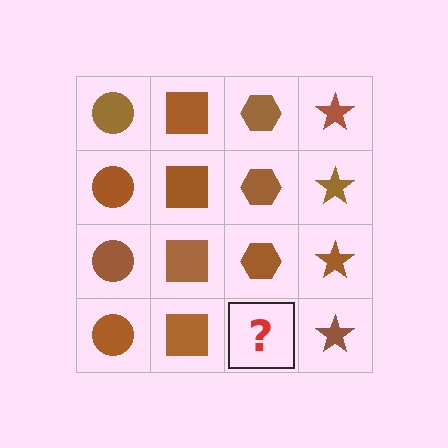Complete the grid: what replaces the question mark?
The question mark should be replaced with a brown hexagon.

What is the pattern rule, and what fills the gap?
The rule is that each column has a consistent shape. The gap should be filled with a brown hexagon.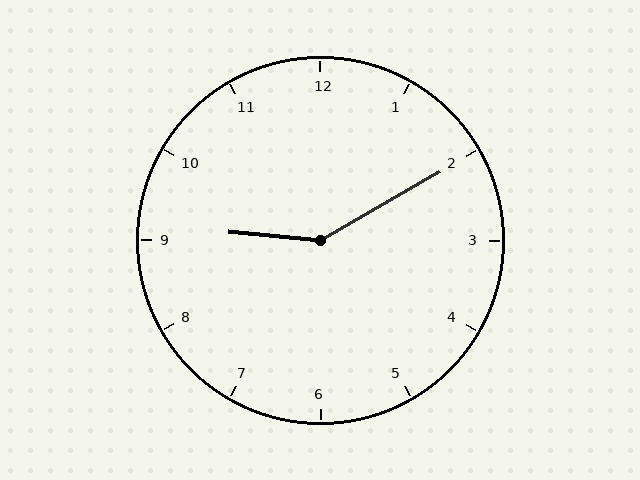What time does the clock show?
9:10.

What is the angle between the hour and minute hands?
Approximately 145 degrees.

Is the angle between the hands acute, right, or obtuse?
It is obtuse.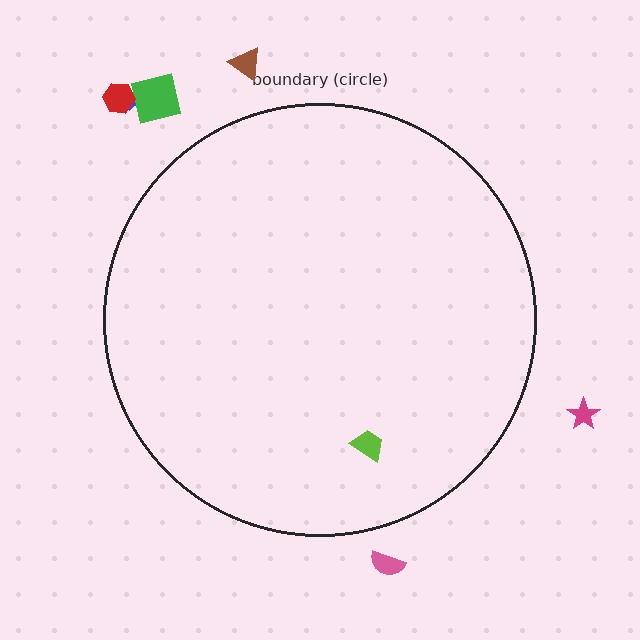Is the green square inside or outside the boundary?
Outside.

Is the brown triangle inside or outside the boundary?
Outside.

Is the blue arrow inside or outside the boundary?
Outside.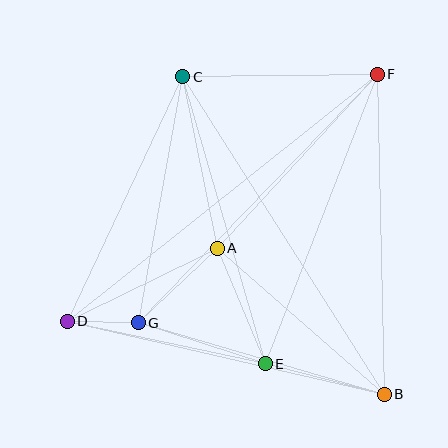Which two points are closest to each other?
Points D and G are closest to each other.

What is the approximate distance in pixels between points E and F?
The distance between E and F is approximately 310 pixels.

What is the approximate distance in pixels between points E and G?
The distance between E and G is approximately 134 pixels.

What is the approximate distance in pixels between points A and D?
The distance between A and D is approximately 167 pixels.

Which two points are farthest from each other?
Points D and F are farthest from each other.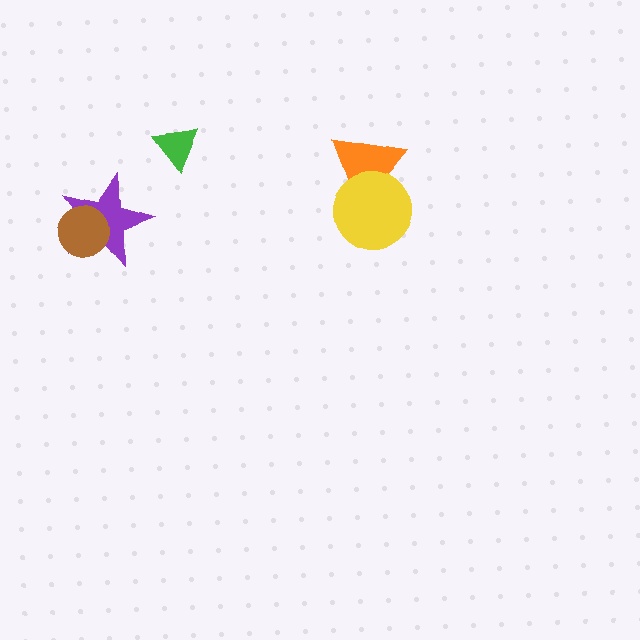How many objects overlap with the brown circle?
1 object overlaps with the brown circle.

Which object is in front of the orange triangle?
The yellow circle is in front of the orange triangle.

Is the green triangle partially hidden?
No, no other shape covers it.